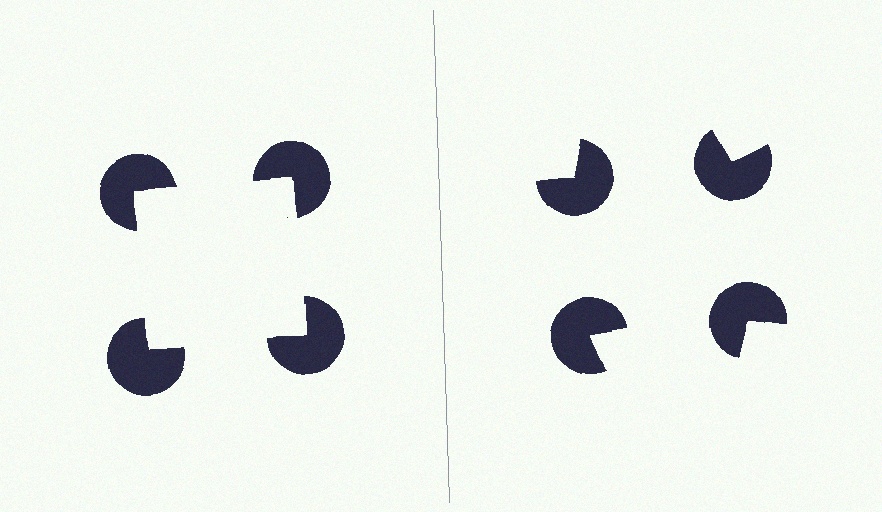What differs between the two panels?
The pac-man discs are positioned identically on both sides; only the wedge orientations differ. On the left they align to a square; on the right they are misaligned.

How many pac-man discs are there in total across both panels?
8 — 4 on each side.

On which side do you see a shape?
An illusory square appears on the left side. On the right side the wedge cuts are rotated, so no coherent shape forms.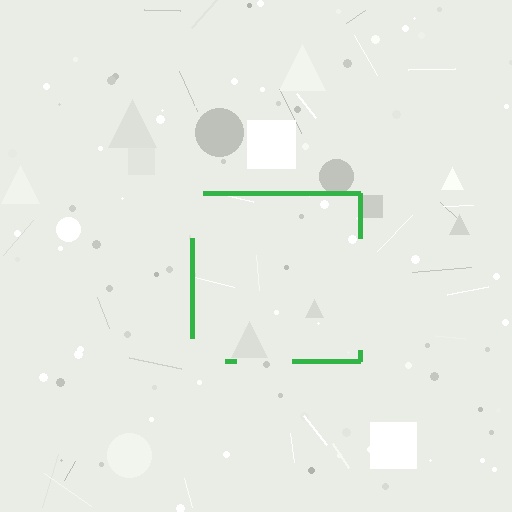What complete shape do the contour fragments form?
The contour fragments form a square.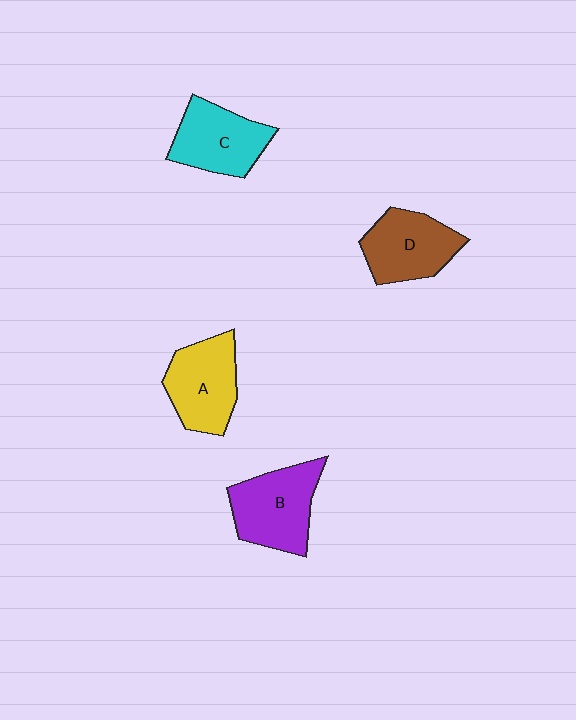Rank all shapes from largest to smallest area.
From largest to smallest: B (purple), A (yellow), D (brown), C (cyan).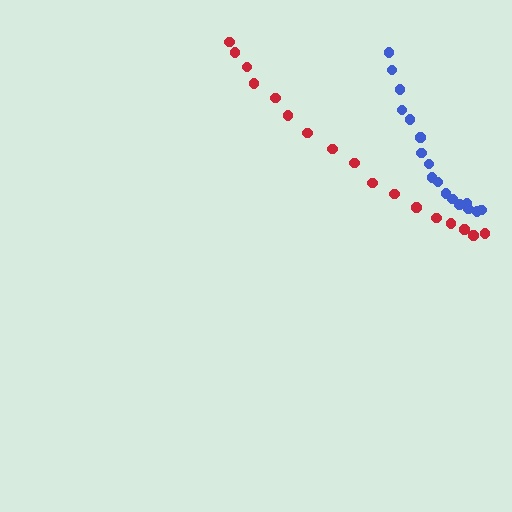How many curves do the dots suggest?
There are 2 distinct paths.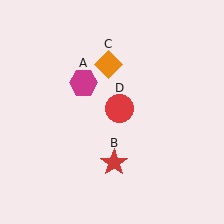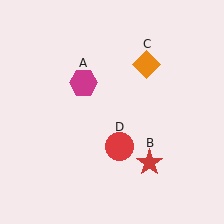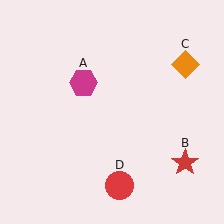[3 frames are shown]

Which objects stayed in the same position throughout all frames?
Magenta hexagon (object A) remained stationary.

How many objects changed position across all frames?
3 objects changed position: red star (object B), orange diamond (object C), red circle (object D).